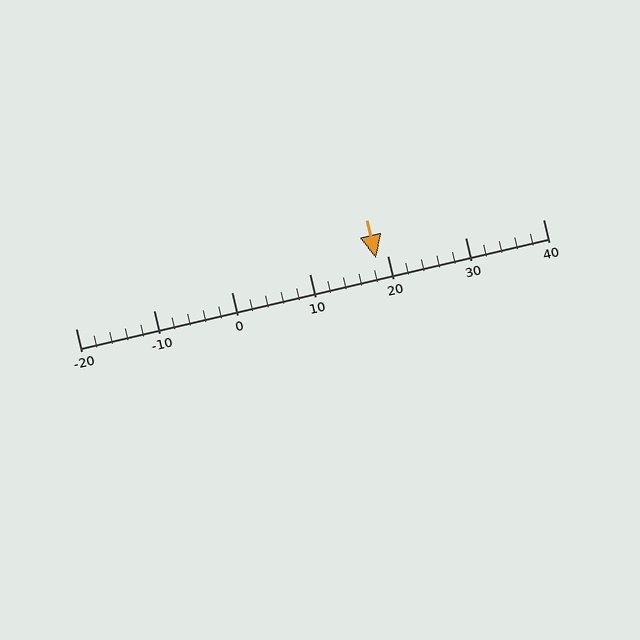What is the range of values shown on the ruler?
The ruler shows values from -20 to 40.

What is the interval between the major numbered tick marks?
The major tick marks are spaced 10 units apart.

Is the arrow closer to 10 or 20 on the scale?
The arrow is closer to 20.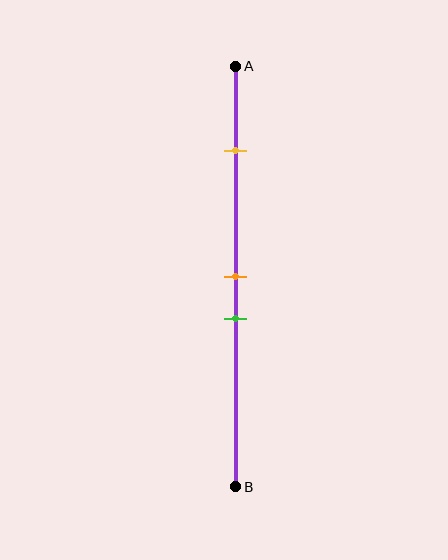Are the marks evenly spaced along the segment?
No, the marks are not evenly spaced.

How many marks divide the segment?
There are 3 marks dividing the segment.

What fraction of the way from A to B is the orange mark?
The orange mark is approximately 50% (0.5) of the way from A to B.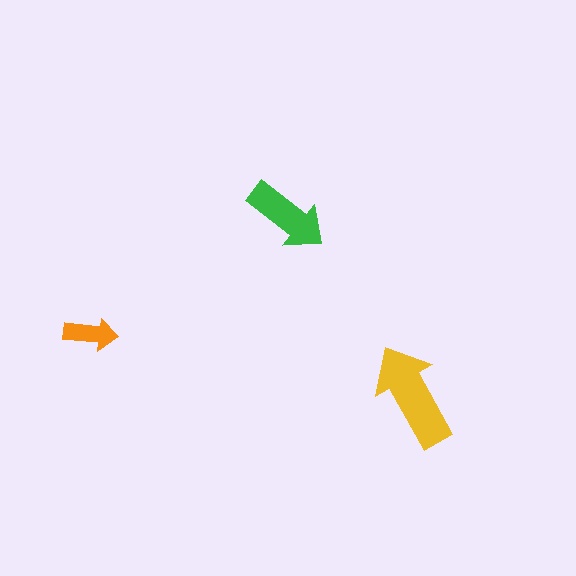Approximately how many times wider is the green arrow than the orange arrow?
About 1.5 times wider.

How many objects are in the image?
There are 3 objects in the image.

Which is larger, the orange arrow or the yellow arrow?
The yellow one.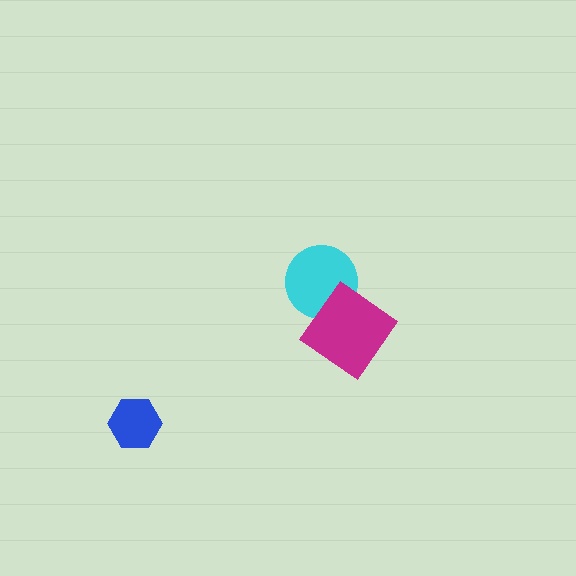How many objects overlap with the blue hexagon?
0 objects overlap with the blue hexagon.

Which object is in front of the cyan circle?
The magenta diamond is in front of the cyan circle.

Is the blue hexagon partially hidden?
No, no other shape covers it.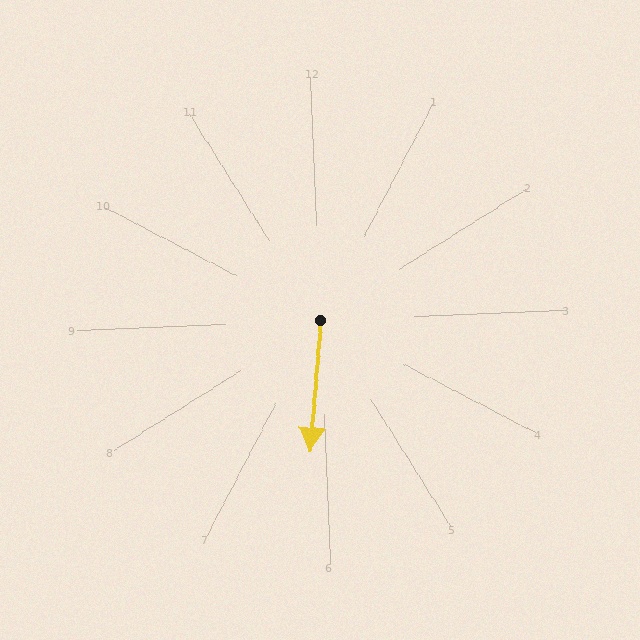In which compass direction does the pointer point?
South.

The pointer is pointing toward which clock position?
Roughly 6 o'clock.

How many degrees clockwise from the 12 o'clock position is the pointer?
Approximately 187 degrees.